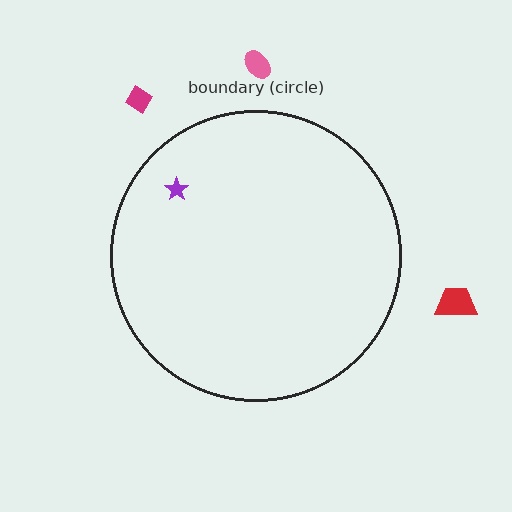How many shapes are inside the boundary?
1 inside, 3 outside.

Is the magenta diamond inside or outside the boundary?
Outside.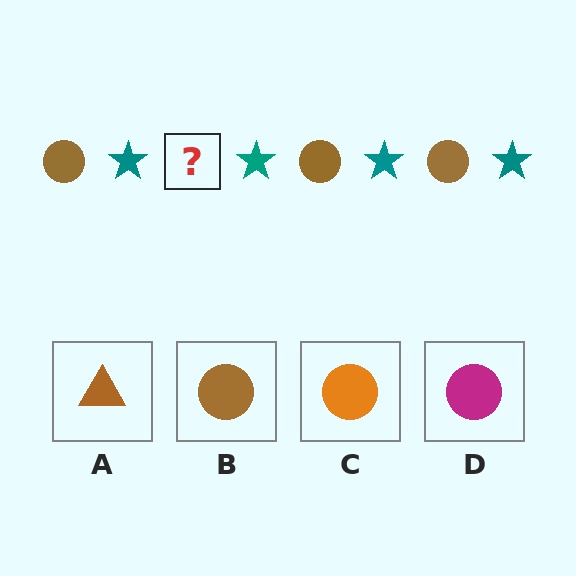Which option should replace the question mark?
Option B.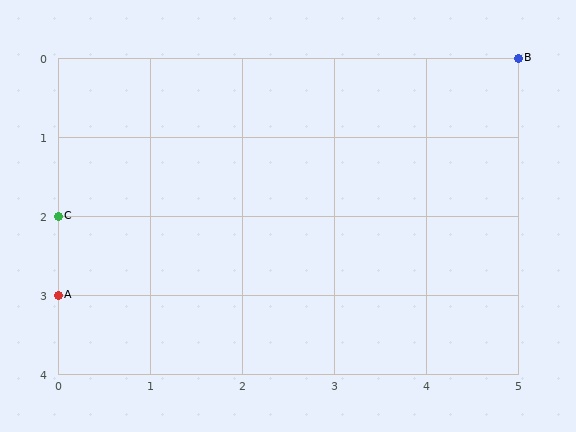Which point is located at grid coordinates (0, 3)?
Point A is at (0, 3).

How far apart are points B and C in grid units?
Points B and C are 5 columns and 2 rows apart (about 5.4 grid units diagonally).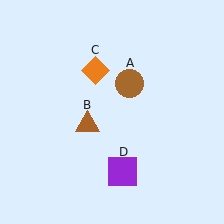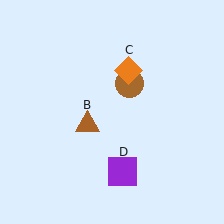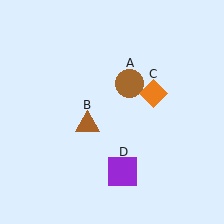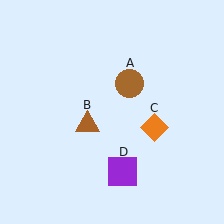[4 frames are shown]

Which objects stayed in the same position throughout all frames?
Brown circle (object A) and brown triangle (object B) and purple square (object D) remained stationary.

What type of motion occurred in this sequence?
The orange diamond (object C) rotated clockwise around the center of the scene.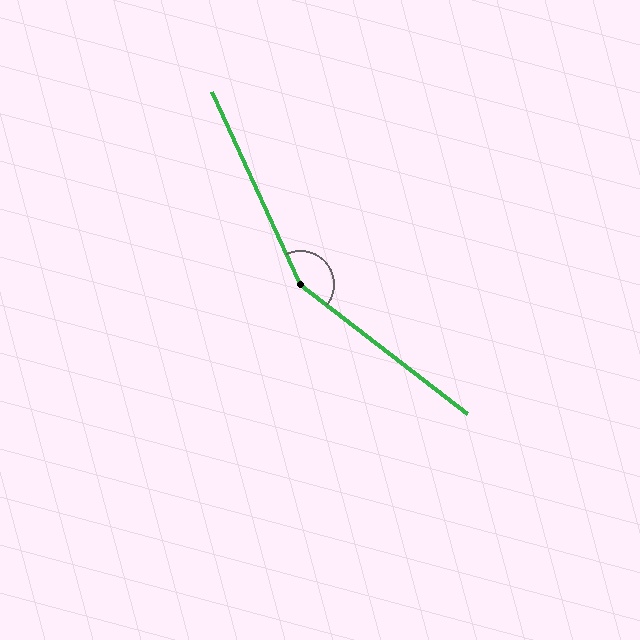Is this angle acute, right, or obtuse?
It is obtuse.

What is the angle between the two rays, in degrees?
Approximately 152 degrees.